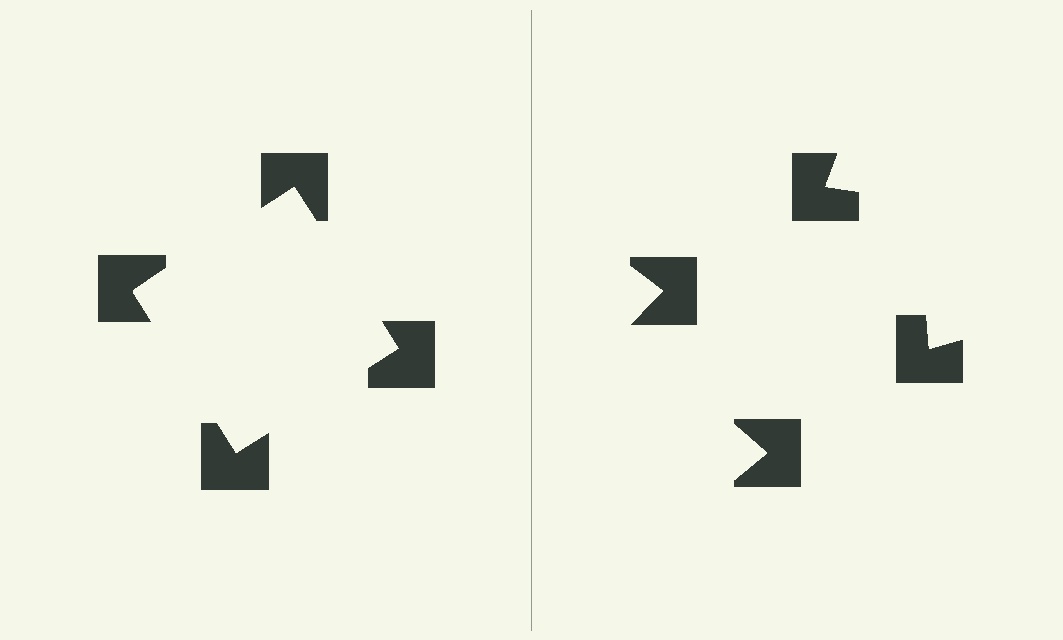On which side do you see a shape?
An illusory square appears on the left side. On the right side the wedge cuts are rotated, so no coherent shape forms.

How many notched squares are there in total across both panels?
8 — 4 on each side.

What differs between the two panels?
The notched squares are positioned identically on both sides; only the wedge orientations differ. On the left they align to a square; on the right they are misaligned.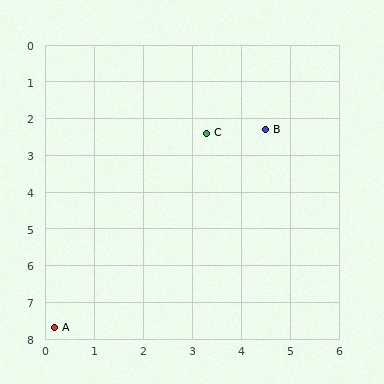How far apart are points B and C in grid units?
Points B and C are about 1.2 grid units apart.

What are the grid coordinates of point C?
Point C is at approximately (3.3, 2.4).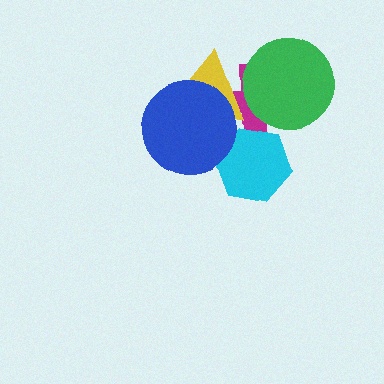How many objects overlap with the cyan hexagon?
2 objects overlap with the cyan hexagon.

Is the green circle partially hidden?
No, no other shape covers it.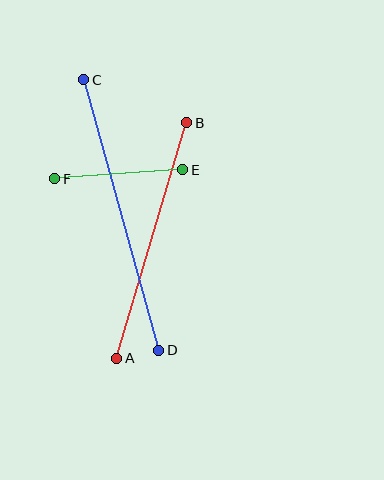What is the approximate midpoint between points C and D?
The midpoint is at approximately (121, 215) pixels.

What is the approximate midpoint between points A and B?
The midpoint is at approximately (152, 241) pixels.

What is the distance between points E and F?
The distance is approximately 128 pixels.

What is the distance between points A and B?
The distance is approximately 246 pixels.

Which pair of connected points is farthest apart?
Points C and D are farthest apart.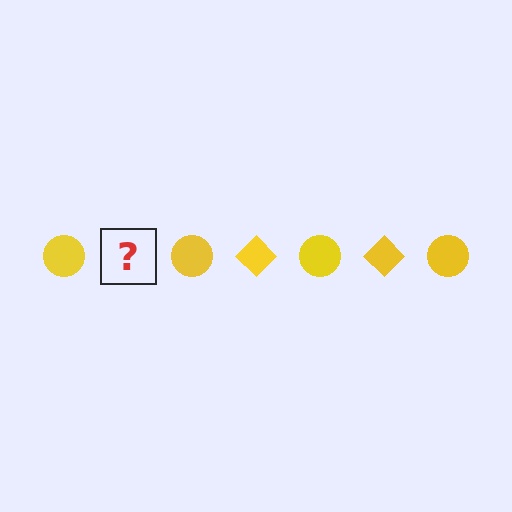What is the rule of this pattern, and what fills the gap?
The rule is that the pattern cycles through circle, diamond shapes in yellow. The gap should be filled with a yellow diamond.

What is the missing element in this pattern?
The missing element is a yellow diamond.